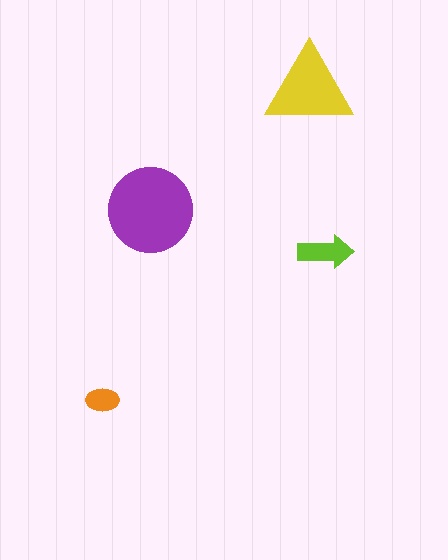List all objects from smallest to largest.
The orange ellipse, the lime arrow, the yellow triangle, the purple circle.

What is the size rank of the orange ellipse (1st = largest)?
4th.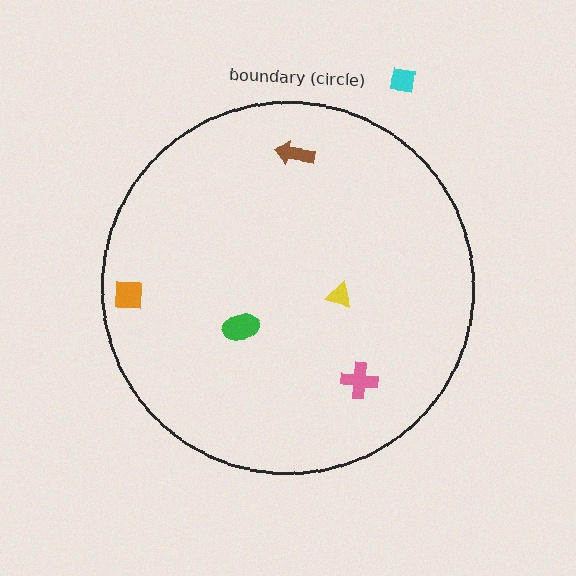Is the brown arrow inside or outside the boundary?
Inside.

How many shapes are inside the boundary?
5 inside, 1 outside.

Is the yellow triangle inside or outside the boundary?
Inside.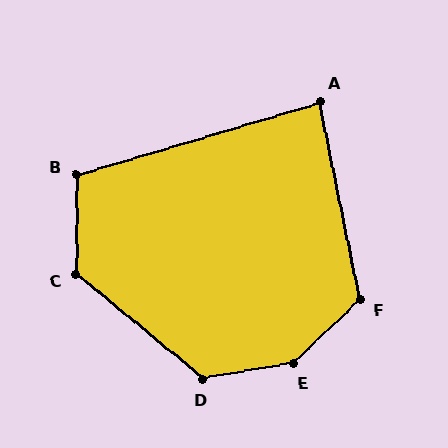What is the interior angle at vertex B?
Approximately 107 degrees (obtuse).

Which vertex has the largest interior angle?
E, at approximately 146 degrees.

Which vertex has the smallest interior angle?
A, at approximately 85 degrees.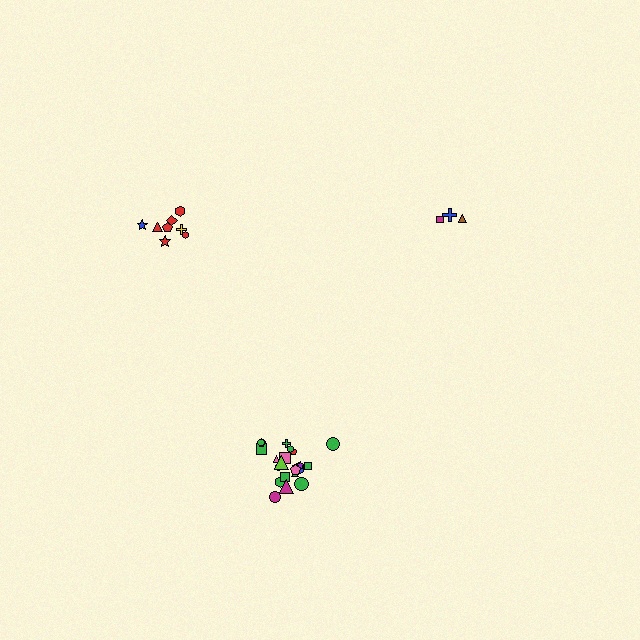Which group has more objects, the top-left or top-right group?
The top-left group.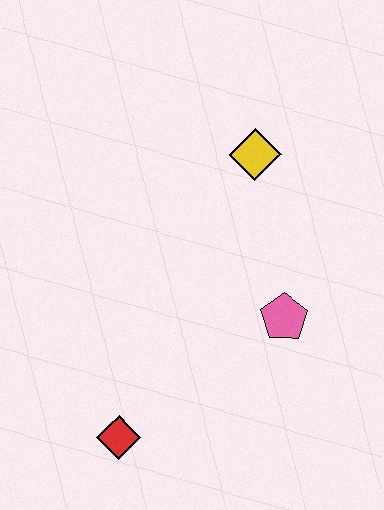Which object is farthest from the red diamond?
The yellow diamond is farthest from the red diamond.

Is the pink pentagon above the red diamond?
Yes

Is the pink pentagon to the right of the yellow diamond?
Yes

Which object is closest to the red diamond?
The pink pentagon is closest to the red diamond.